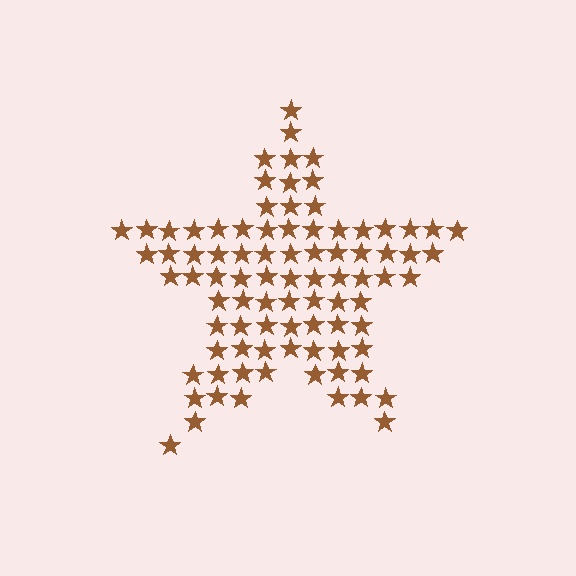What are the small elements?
The small elements are stars.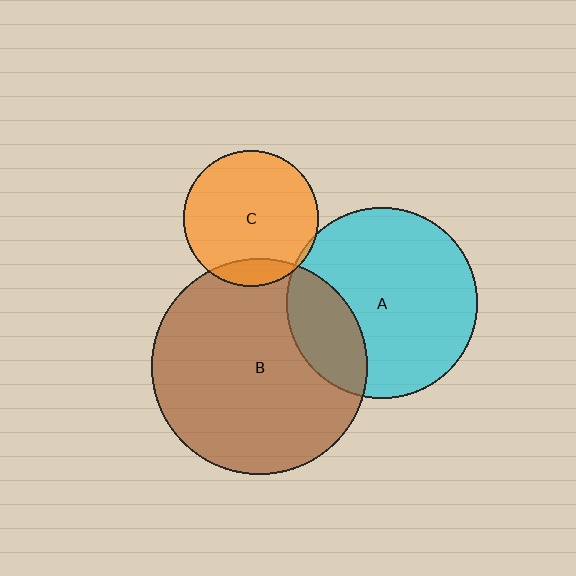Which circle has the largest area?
Circle B (brown).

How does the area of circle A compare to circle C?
Approximately 2.0 times.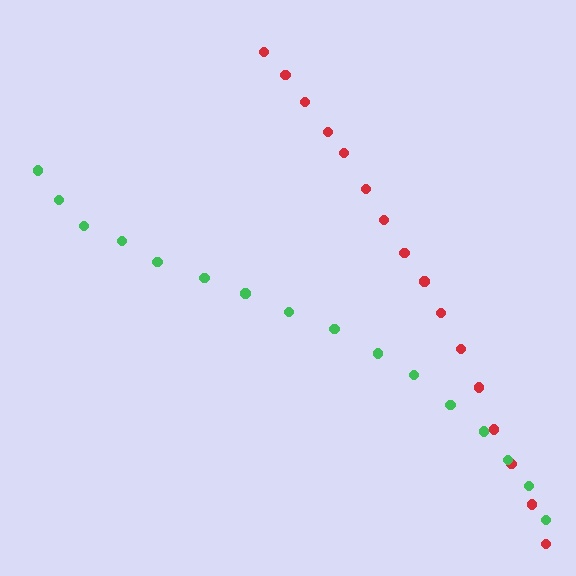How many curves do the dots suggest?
There are 2 distinct paths.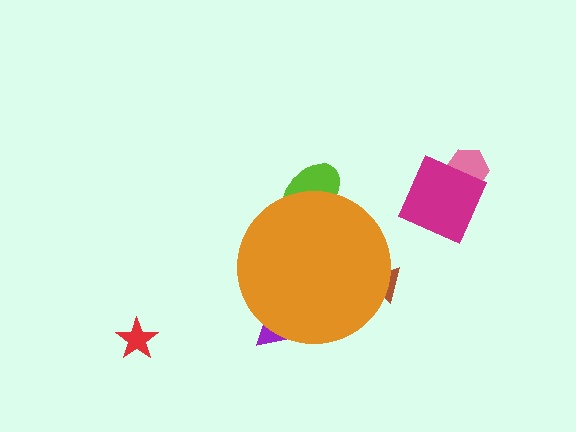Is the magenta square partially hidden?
No, the magenta square is fully visible.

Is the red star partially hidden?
No, the red star is fully visible.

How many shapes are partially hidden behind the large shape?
3 shapes are partially hidden.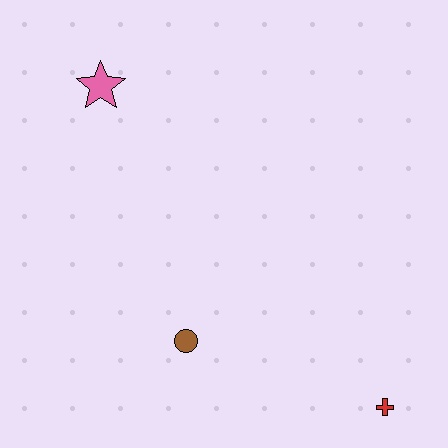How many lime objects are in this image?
There are no lime objects.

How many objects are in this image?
There are 3 objects.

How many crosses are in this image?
There is 1 cross.